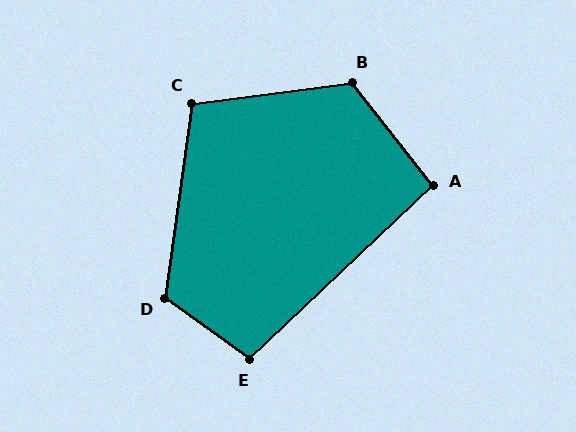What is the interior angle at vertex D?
Approximately 118 degrees (obtuse).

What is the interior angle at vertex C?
Approximately 105 degrees (obtuse).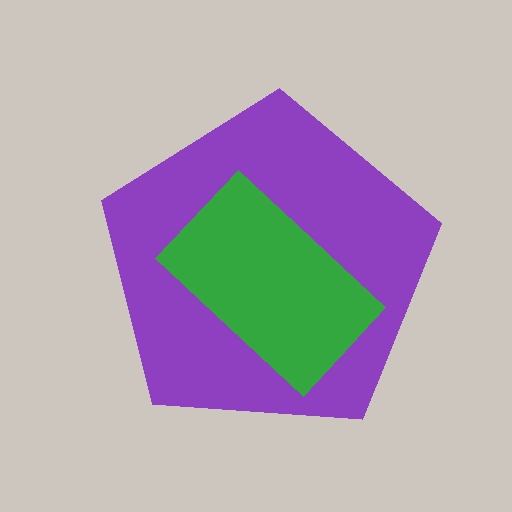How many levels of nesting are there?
2.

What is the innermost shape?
The green rectangle.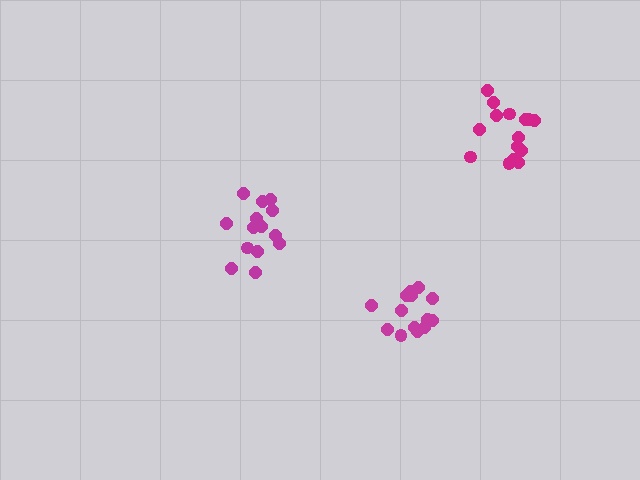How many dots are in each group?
Group 1: 14 dots, Group 2: 15 dots, Group 3: 15 dots (44 total).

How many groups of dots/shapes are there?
There are 3 groups.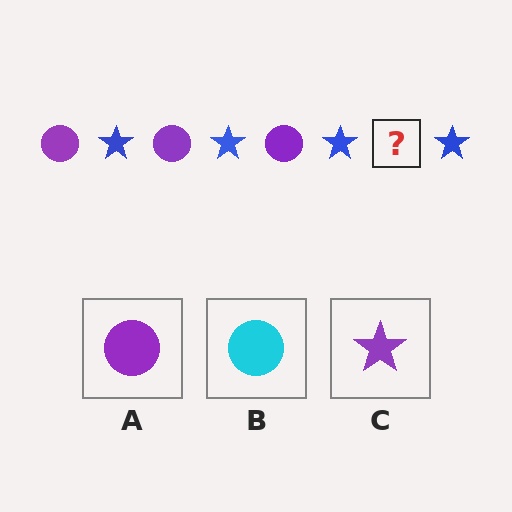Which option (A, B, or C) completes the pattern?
A.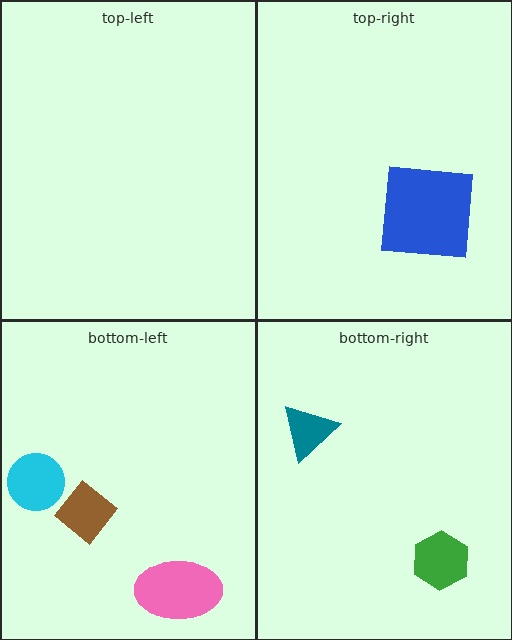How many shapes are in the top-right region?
1.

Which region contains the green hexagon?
The bottom-right region.